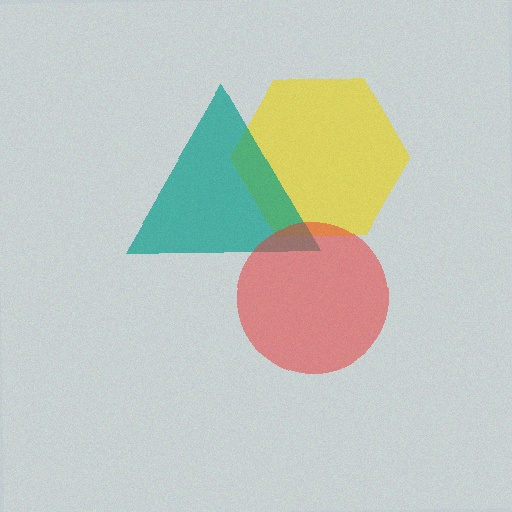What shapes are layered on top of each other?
The layered shapes are: a yellow hexagon, a teal triangle, a red circle.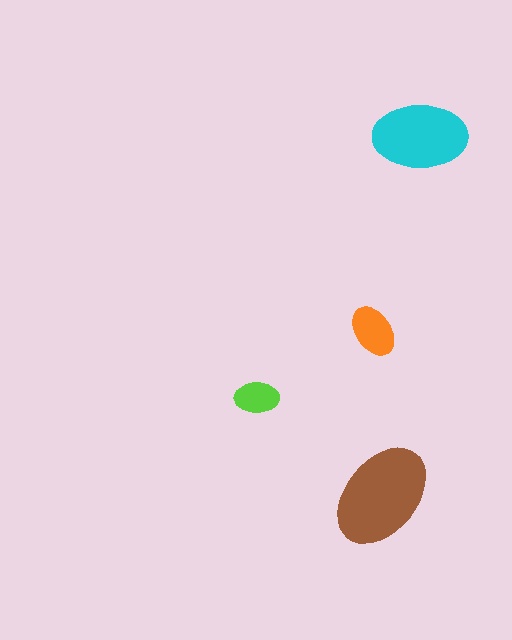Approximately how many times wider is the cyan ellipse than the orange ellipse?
About 2 times wider.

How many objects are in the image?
There are 4 objects in the image.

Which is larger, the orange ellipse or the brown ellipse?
The brown one.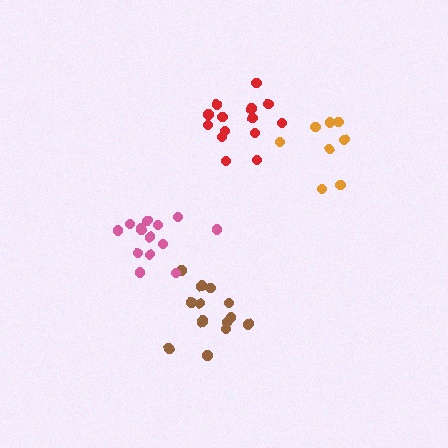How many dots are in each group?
Group 1: 14 dots, Group 2: 14 dots, Group 3: 8 dots, Group 4: 14 dots (50 total).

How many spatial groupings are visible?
There are 4 spatial groupings.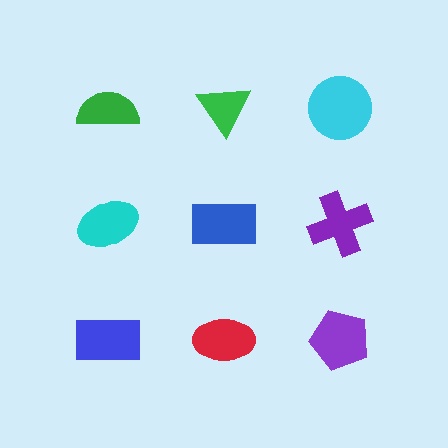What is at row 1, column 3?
A cyan circle.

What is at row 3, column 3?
A purple pentagon.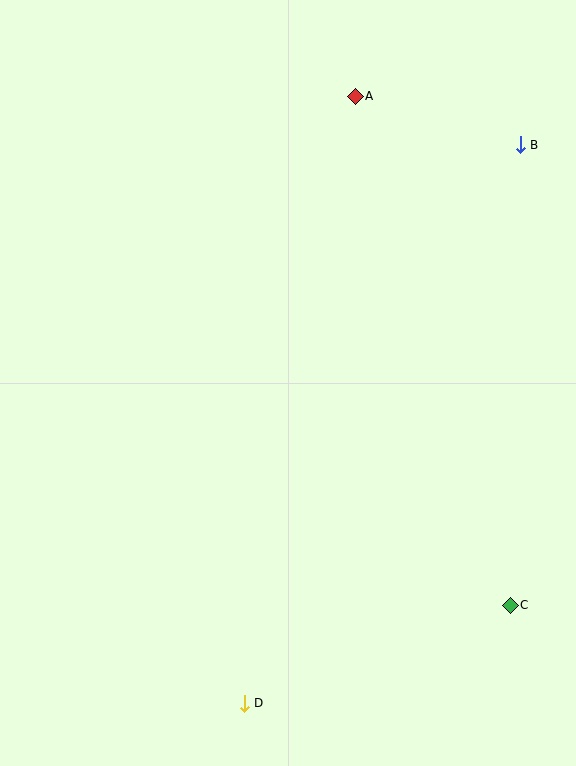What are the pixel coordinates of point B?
Point B is at (520, 145).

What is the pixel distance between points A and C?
The distance between A and C is 532 pixels.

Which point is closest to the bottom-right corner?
Point C is closest to the bottom-right corner.